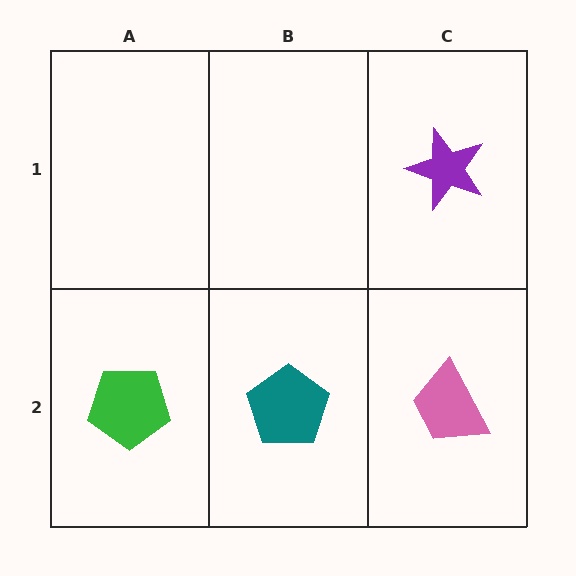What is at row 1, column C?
A purple star.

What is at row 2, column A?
A green pentagon.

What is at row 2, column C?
A pink trapezoid.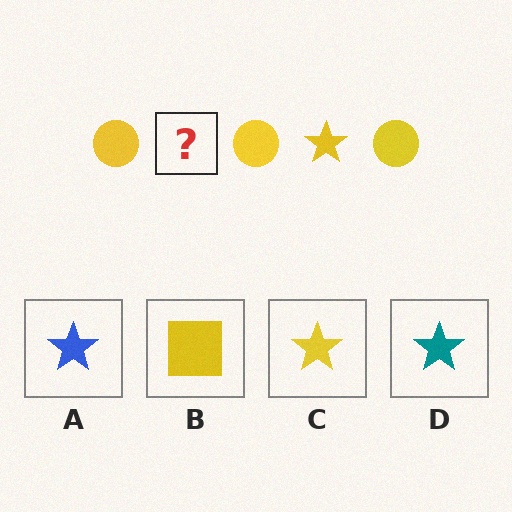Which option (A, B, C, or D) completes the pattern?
C.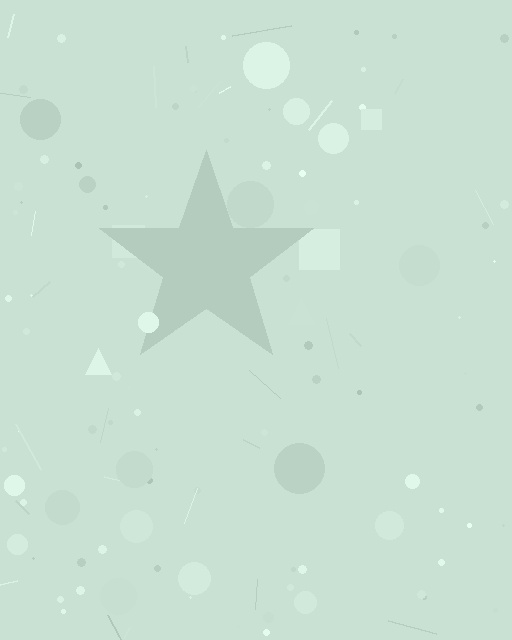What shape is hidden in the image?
A star is hidden in the image.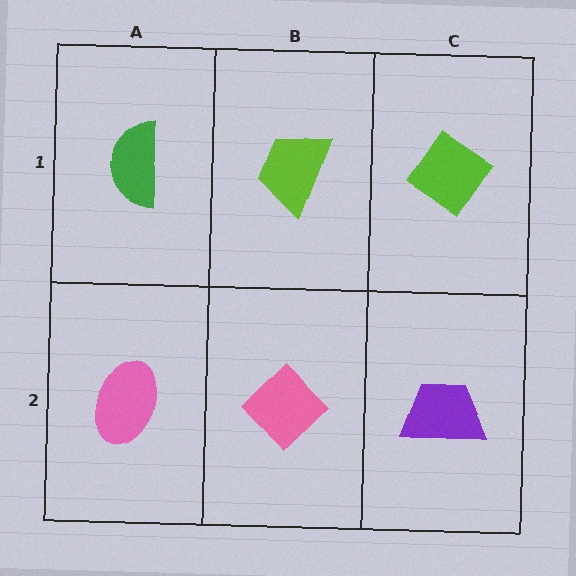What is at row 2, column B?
A pink diamond.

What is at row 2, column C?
A purple trapezoid.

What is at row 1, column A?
A green semicircle.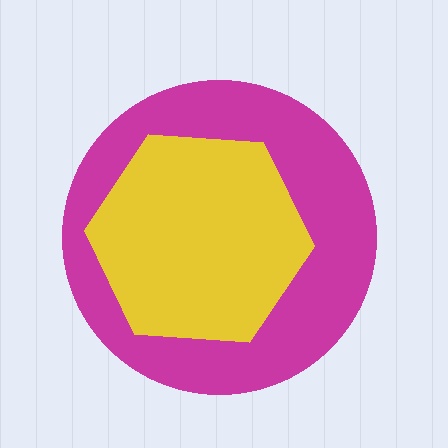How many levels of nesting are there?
2.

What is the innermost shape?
The yellow hexagon.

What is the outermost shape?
The magenta circle.